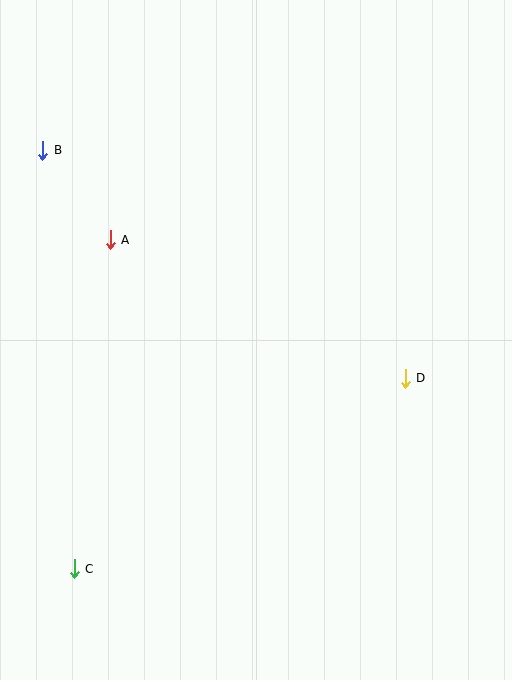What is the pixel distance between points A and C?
The distance between A and C is 331 pixels.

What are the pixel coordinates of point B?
Point B is at (43, 150).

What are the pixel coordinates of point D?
Point D is at (405, 378).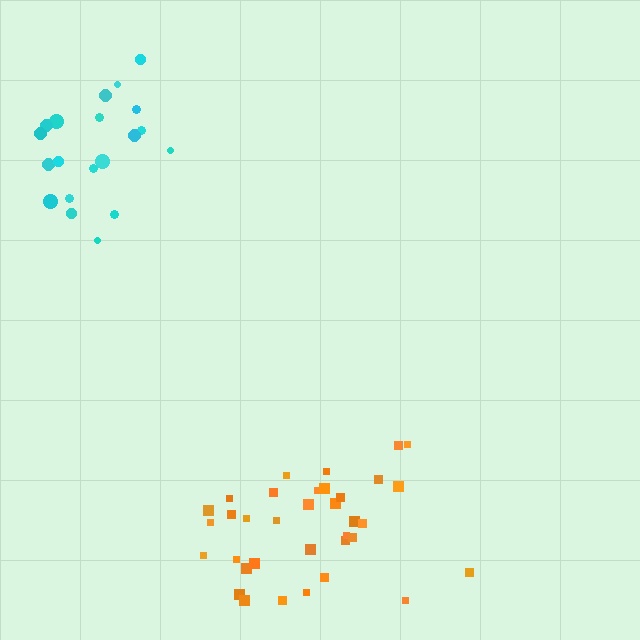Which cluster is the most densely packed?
Cyan.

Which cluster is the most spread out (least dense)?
Orange.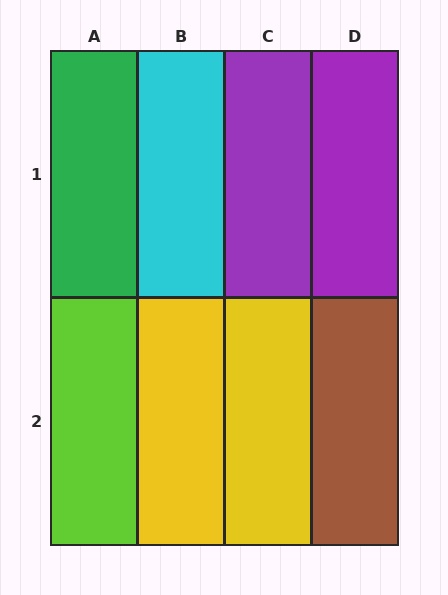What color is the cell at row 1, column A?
Green.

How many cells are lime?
1 cell is lime.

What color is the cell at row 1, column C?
Purple.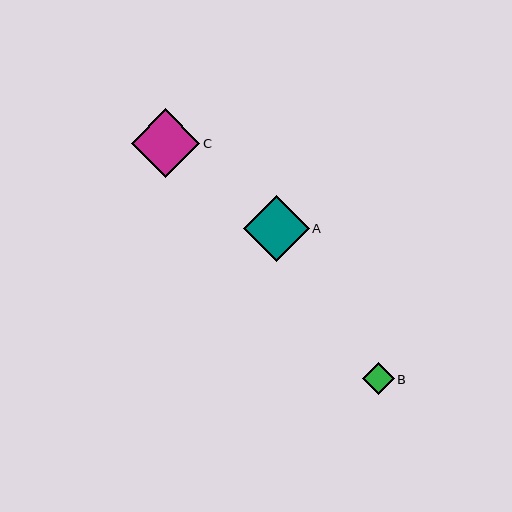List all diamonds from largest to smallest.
From largest to smallest: C, A, B.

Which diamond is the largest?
Diamond C is the largest with a size of approximately 69 pixels.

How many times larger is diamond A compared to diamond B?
Diamond A is approximately 2.0 times the size of diamond B.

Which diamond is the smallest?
Diamond B is the smallest with a size of approximately 32 pixels.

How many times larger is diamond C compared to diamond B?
Diamond C is approximately 2.1 times the size of diamond B.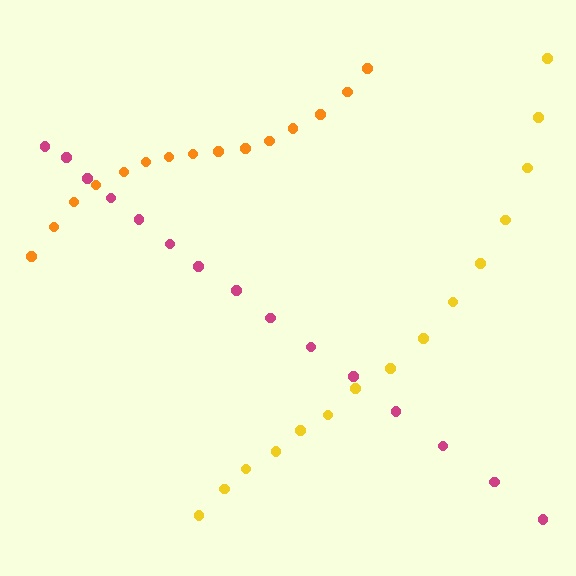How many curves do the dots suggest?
There are 3 distinct paths.